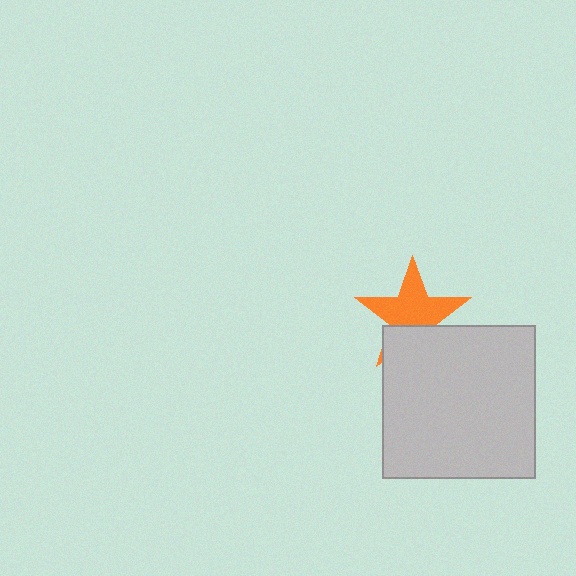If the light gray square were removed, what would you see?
You would see the complete orange star.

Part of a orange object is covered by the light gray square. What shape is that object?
It is a star.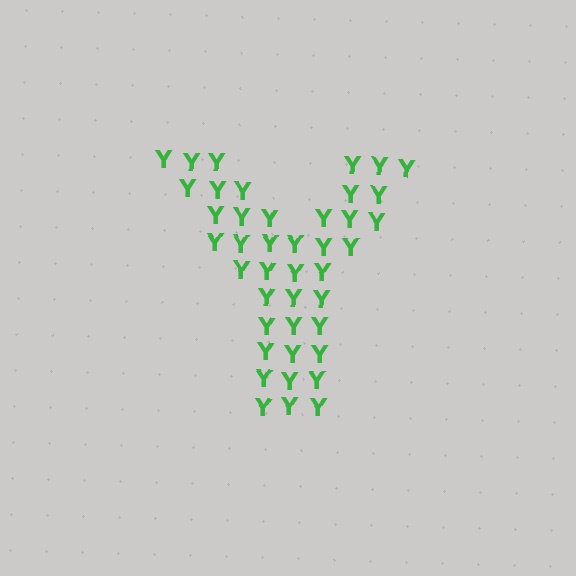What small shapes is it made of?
It is made of small letter Y's.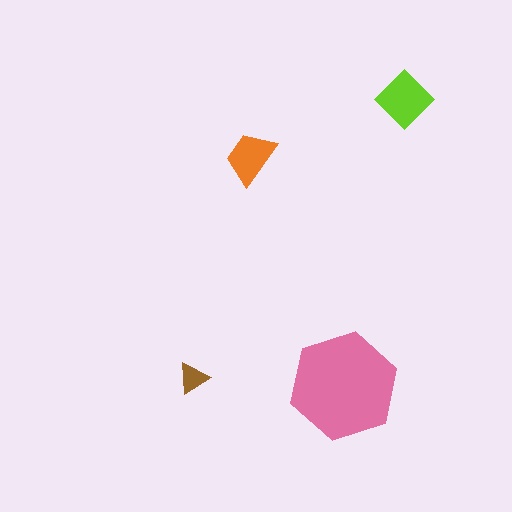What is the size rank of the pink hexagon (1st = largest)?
1st.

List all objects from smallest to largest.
The brown triangle, the orange trapezoid, the lime diamond, the pink hexagon.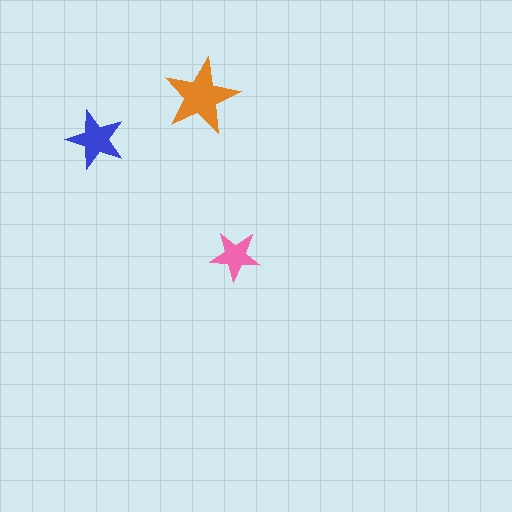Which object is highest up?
The orange star is topmost.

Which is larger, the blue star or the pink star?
The blue one.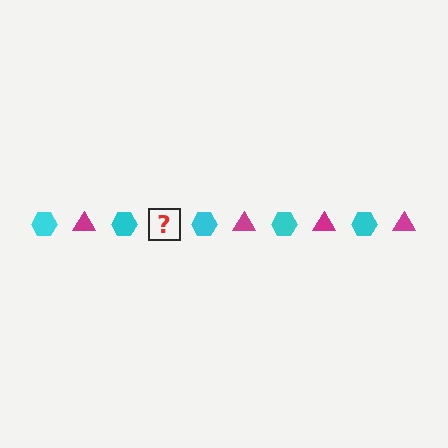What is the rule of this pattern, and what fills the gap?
The rule is that the pattern alternates between cyan hexagon and magenta triangle. The gap should be filled with a magenta triangle.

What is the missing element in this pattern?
The missing element is a magenta triangle.